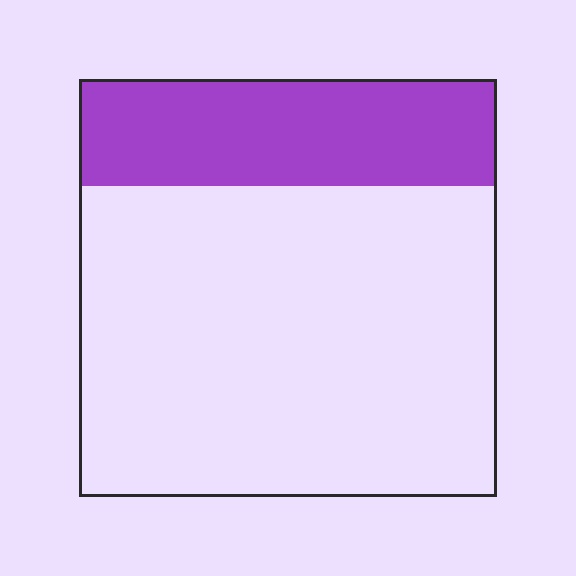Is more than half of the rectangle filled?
No.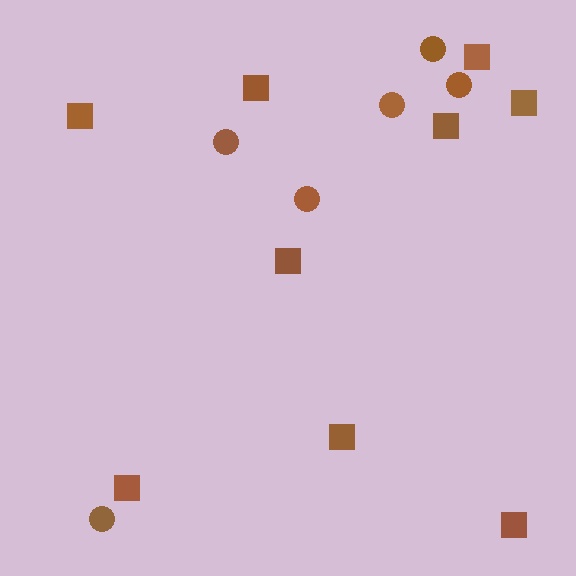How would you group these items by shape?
There are 2 groups: one group of squares (9) and one group of circles (6).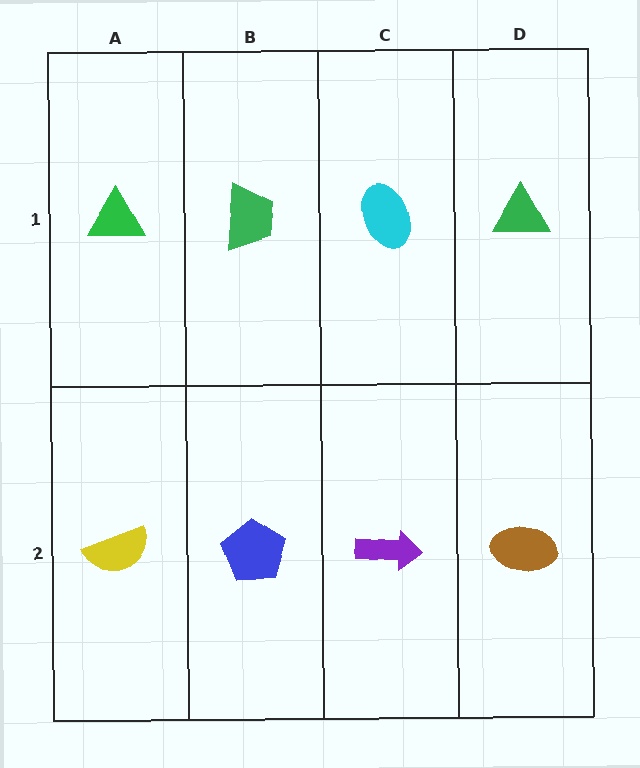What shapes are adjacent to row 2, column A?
A green triangle (row 1, column A), a blue pentagon (row 2, column B).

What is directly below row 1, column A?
A yellow semicircle.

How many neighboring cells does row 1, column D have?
2.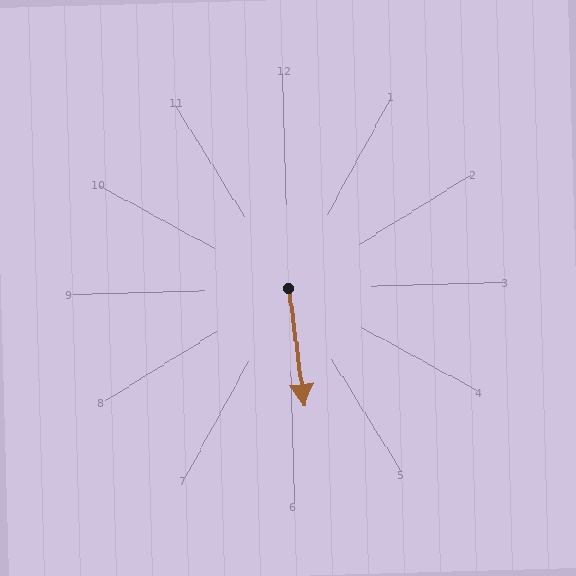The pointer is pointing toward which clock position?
Roughly 6 o'clock.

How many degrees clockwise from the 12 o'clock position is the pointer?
Approximately 174 degrees.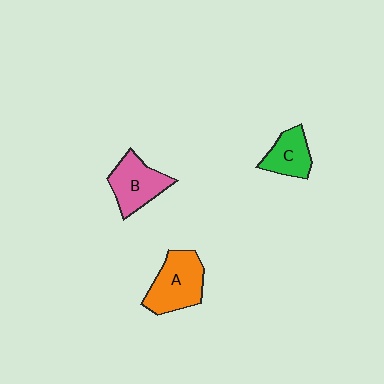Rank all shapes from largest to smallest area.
From largest to smallest: A (orange), B (pink), C (green).